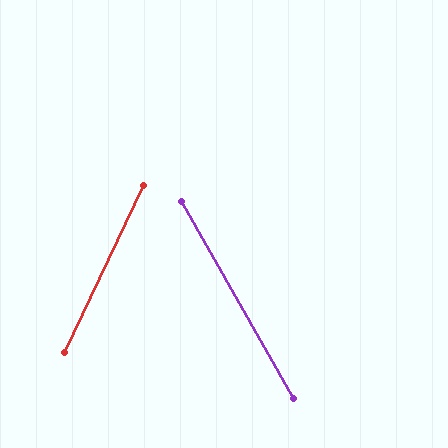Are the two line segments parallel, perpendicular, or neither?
Neither parallel nor perpendicular — they differ by about 55°.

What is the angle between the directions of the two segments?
Approximately 55 degrees.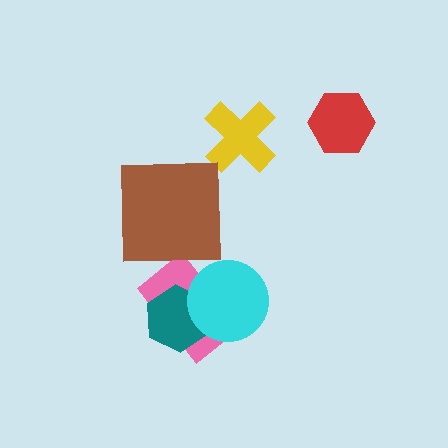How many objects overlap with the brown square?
0 objects overlap with the brown square.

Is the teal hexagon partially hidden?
Yes, it is partially covered by another shape.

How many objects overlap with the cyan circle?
2 objects overlap with the cyan circle.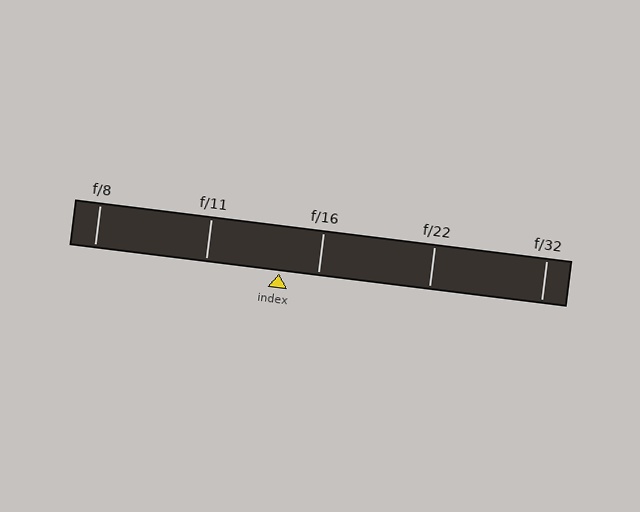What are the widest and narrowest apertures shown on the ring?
The widest aperture shown is f/8 and the narrowest is f/32.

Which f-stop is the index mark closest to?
The index mark is closest to f/16.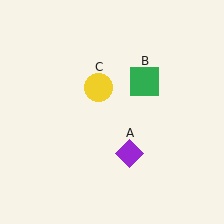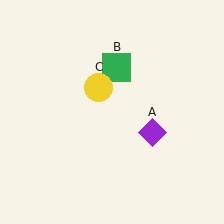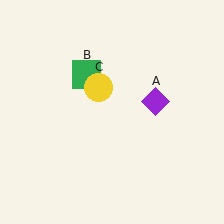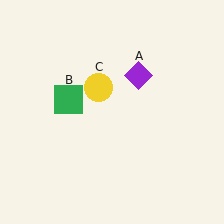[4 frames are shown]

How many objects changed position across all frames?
2 objects changed position: purple diamond (object A), green square (object B).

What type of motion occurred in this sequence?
The purple diamond (object A), green square (object B) rotated counterclockwise around the center of the scene.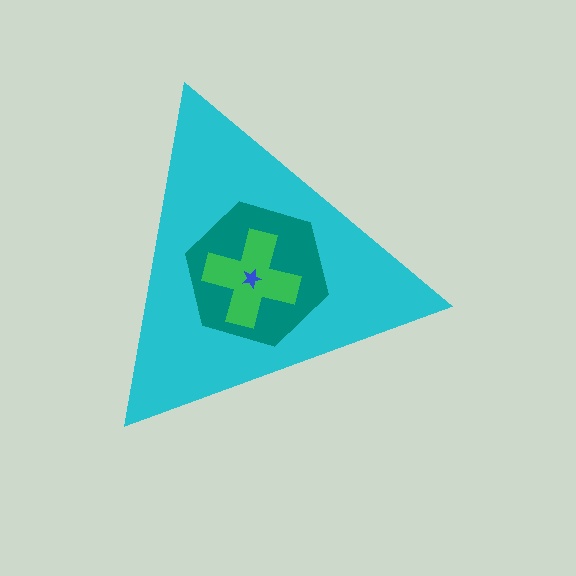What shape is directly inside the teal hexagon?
The green cross.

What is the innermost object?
The blue star.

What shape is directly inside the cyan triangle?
The teal hexagon.